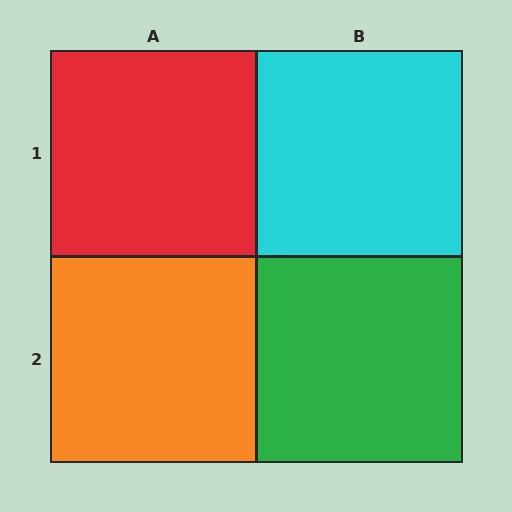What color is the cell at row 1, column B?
Cyan.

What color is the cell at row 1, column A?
Red.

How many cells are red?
1 cell is red.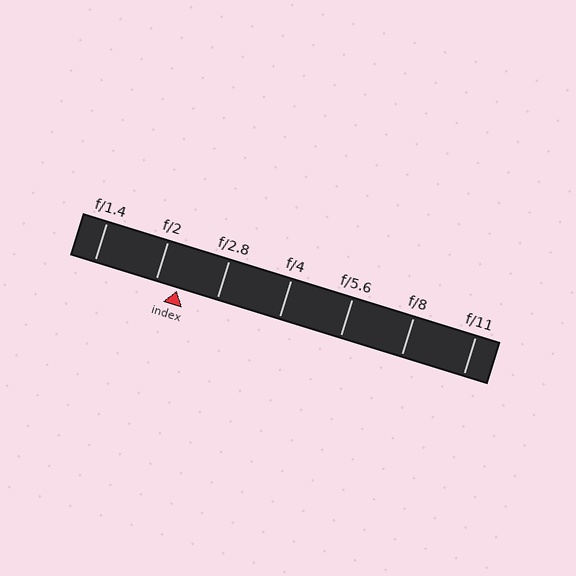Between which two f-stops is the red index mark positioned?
The index mark is between f/2 and f/2.8.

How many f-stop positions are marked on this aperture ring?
There are 7 f-stop positions marked.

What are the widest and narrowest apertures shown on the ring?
The widest aperture shown is f/1.4 and the narrowest is f/11.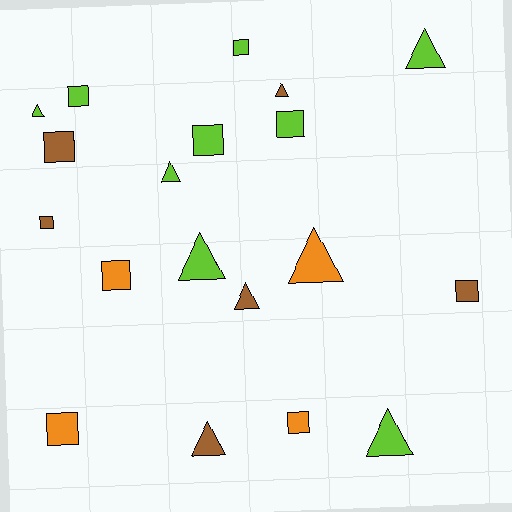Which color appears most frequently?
Lime, with 9 objects.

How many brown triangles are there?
There are 3 brown triangles.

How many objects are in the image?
There are 19 objects.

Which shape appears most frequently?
Square, with 10 objects.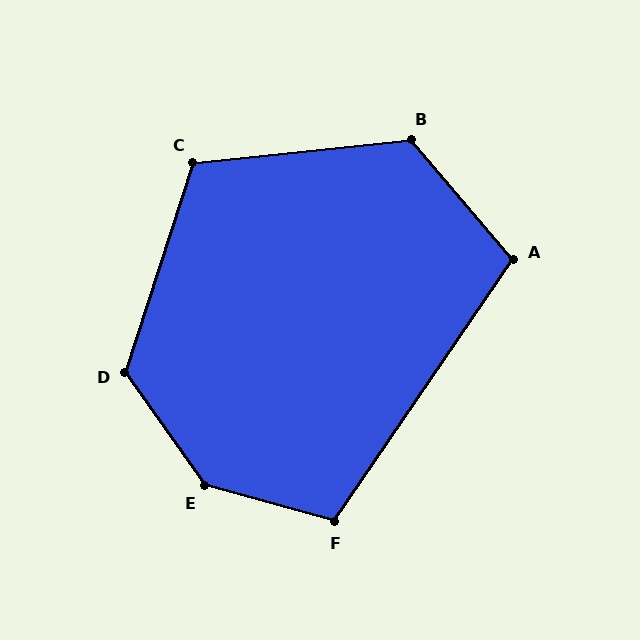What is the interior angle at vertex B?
Approximately 124 degrees (obtuse).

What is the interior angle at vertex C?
Approximately 114 degrees (obtuse).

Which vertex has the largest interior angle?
E, at approximately 140 degrees.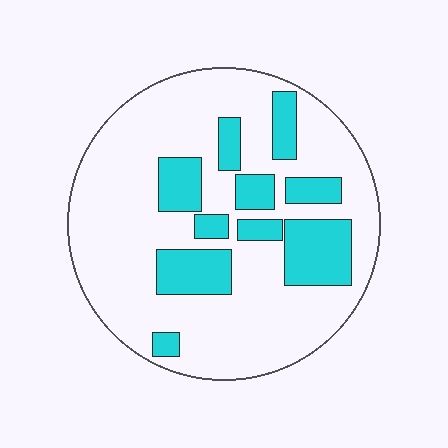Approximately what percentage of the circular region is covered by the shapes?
Approximately 25%.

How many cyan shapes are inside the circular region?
10.